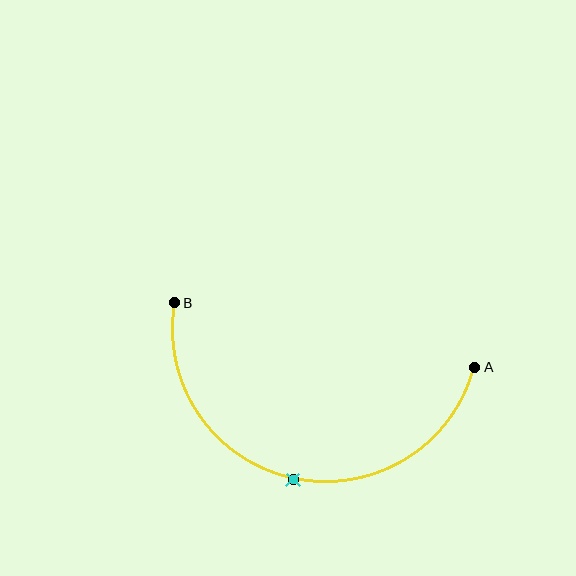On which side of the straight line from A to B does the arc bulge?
The arc bulges below the straight line connecting A and B.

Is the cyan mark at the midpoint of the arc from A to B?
Yes. The cyan mark lies on the arc at equal arc-length from both A and B — it is the arc midpoint.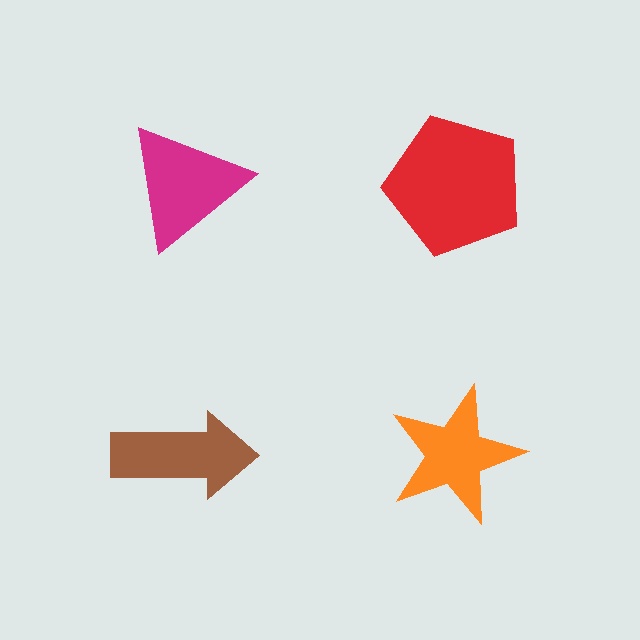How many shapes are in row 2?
2 shapes.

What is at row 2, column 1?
A brown arrow.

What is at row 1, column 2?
A red pentagon.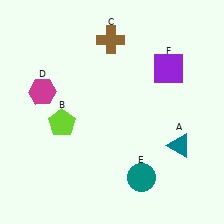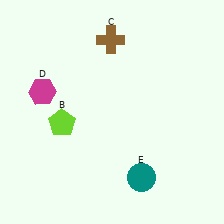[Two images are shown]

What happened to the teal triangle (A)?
The teal triangle (A) was removed in Image 2. It was in the bottom-right area of Image 1.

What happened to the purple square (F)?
The purple square (F) was removed in Image 2. It was in the top-right area of Image 1.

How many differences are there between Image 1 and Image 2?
There are 2 differences between the two images.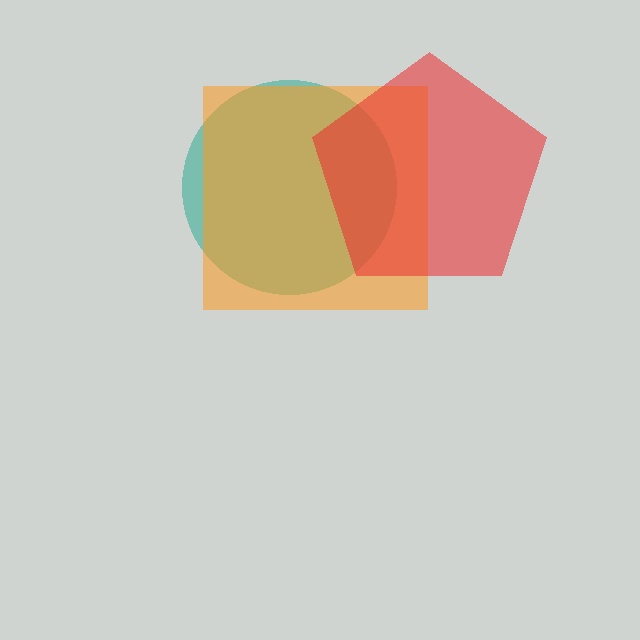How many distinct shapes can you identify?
There are 3 distinct shapes: a teal circle, an orange square, a red pentagon.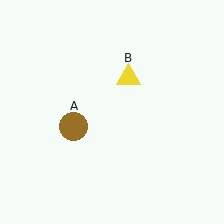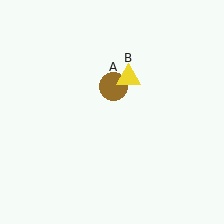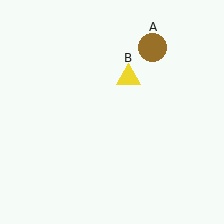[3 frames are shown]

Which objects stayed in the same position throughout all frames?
Yellow triangle (object B) remained stationary.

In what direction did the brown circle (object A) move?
The brown circle (object A) moved up and to the right.